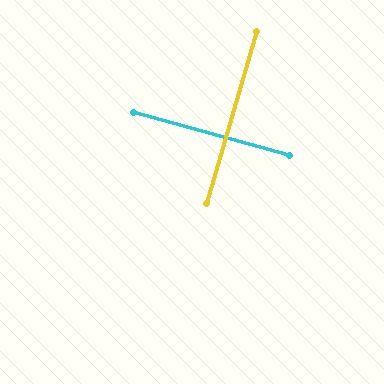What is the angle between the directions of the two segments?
Approximately 89 degrees.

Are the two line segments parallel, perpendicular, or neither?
Perpendicular — they meet at approximately 89°.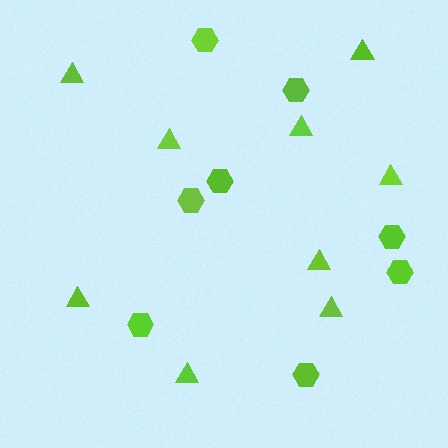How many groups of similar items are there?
There are 2 groups: one group of triangles (9) and one group of hexagons (8).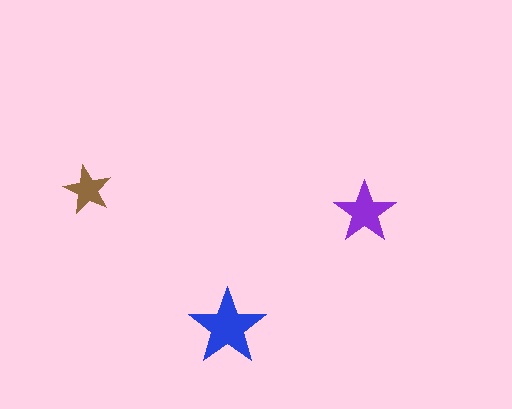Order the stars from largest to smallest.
the blue one, the purple one, the brown one.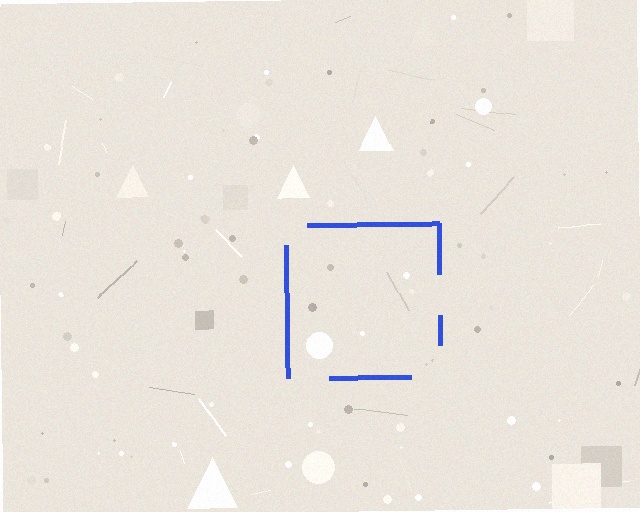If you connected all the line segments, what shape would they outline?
They would outline a square.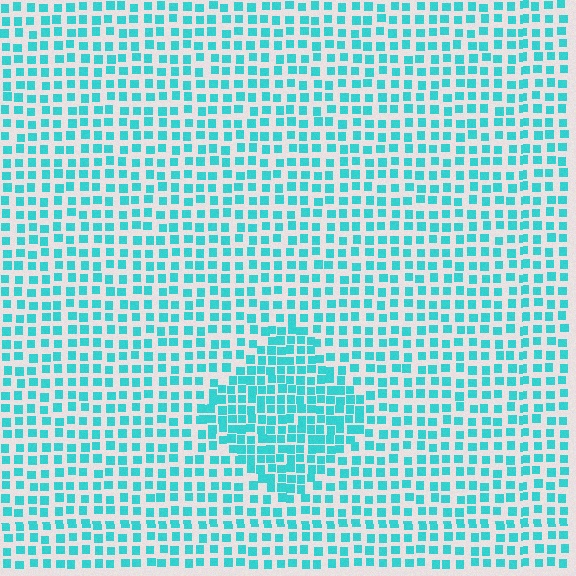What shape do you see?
I see a diamond.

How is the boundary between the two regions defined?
The boundary is defined by a change in element density (approximately 1.7x ratio). All elements are the same color, size, and shape.